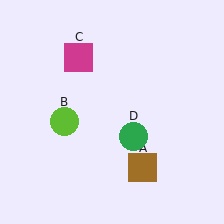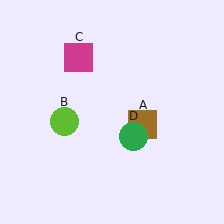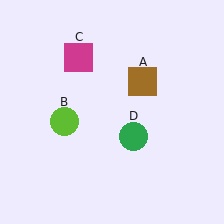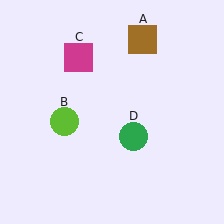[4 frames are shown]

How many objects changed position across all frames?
1 object changed position: brown square (object A).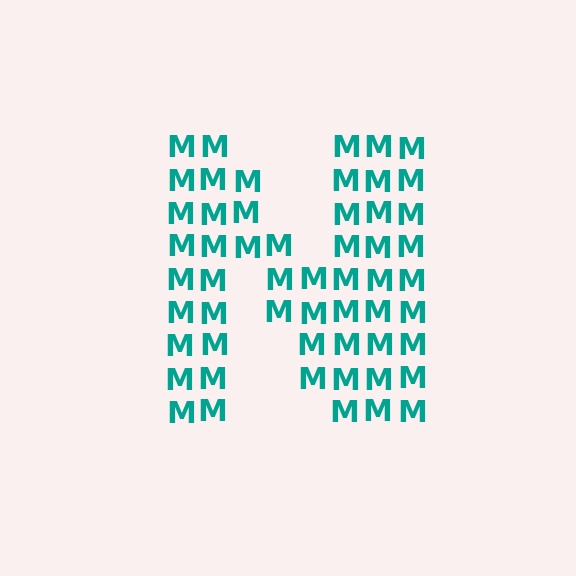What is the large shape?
The large shape is the letter N.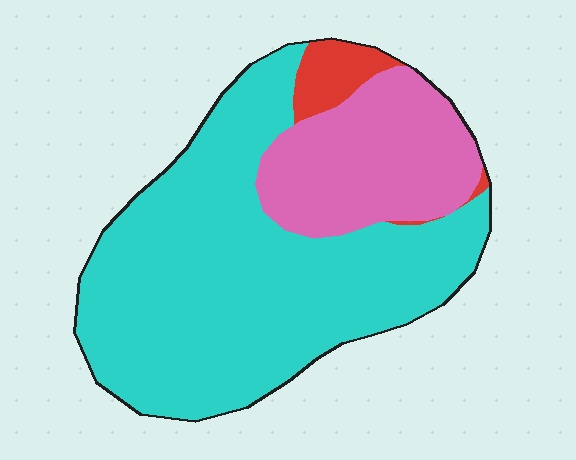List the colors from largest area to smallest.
From largest to smallest: cyan, pink, red.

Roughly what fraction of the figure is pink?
Pink takes up about one quarter (1/4) of the figure.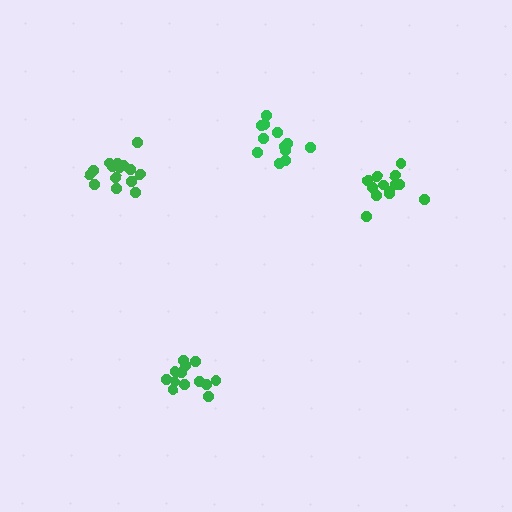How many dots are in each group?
Group 1: 13 dots, Group 2: 16 dots, Group 3: 13 dots, Group 4: 12 dots (54 total).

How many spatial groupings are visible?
There are 4 spatial groupings.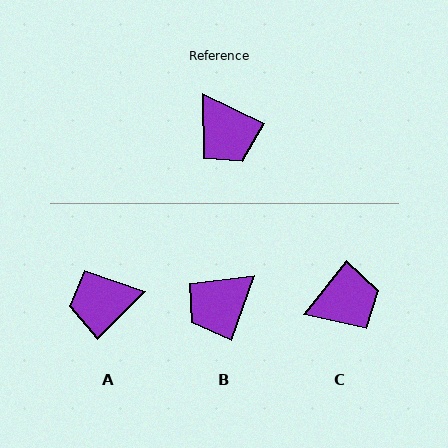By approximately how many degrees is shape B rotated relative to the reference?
Approximately 83 degrees clockwise.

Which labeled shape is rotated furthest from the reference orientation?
A, about 109 degrees away.